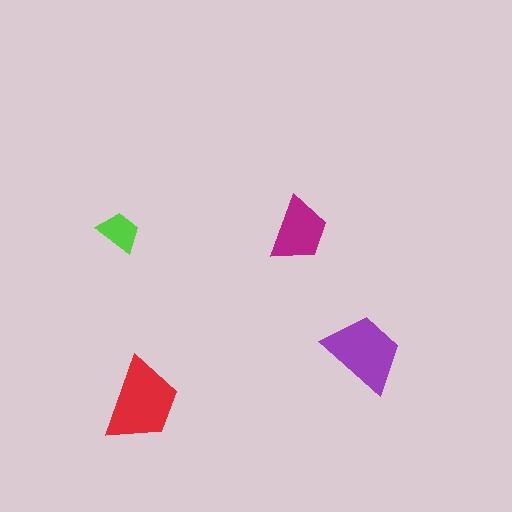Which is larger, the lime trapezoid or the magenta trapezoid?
The magenta one.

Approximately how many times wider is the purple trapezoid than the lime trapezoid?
About 2 times wider.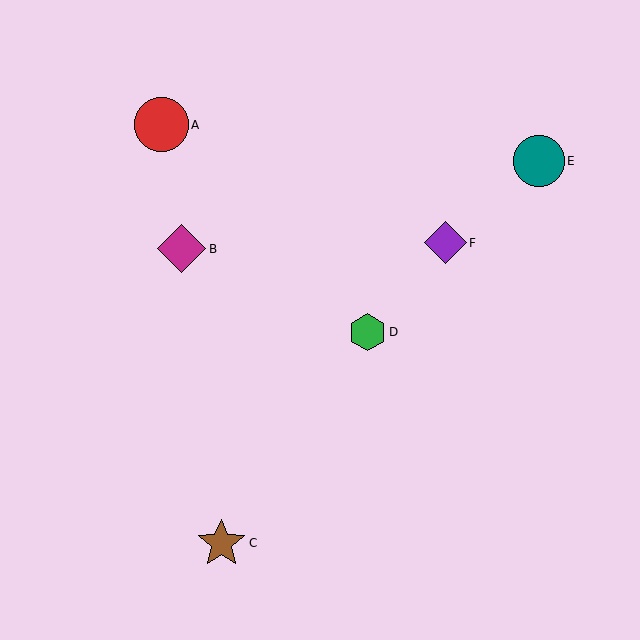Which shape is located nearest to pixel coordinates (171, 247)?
The magenta diamond (labeled B) at (182, 249) is nearest to that location.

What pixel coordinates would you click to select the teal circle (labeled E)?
Click at (539, 161) to select the teal circle E.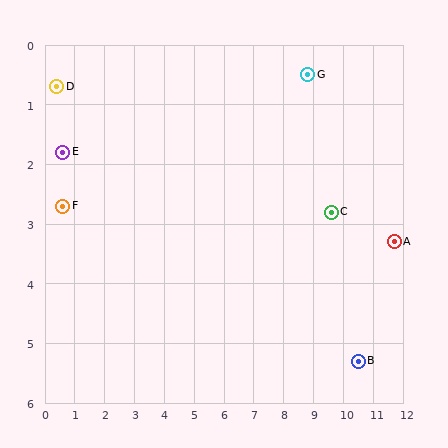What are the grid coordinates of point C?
Point C is at approximately (9.6, 2.8).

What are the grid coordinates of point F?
Point F is at approximately (0.6, 2.7).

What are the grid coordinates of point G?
Point G is at approximately (8.8, 0.5).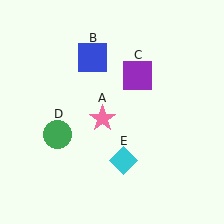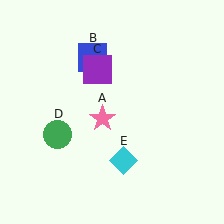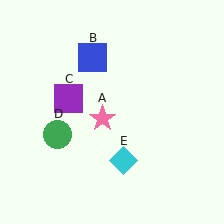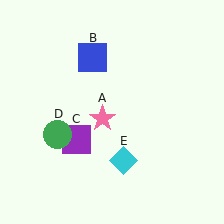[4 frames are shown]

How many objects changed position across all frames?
1 object changed position: purple square (object C).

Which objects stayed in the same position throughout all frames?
Pink star (object A) and blue square (object B) and green circle (object D) and cyan diamond (object E) remained stationary.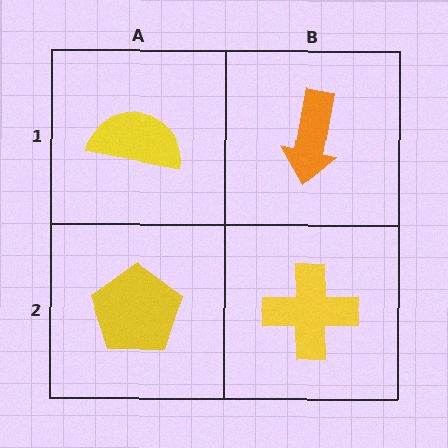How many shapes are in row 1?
2 shapes.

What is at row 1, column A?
A yellow semicircle.